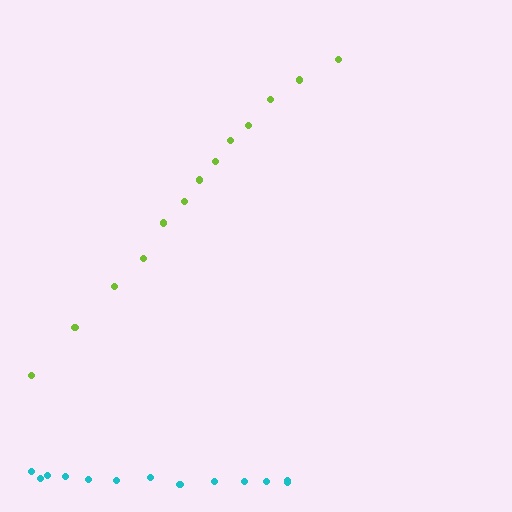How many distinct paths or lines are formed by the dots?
There are 2 distinct paths.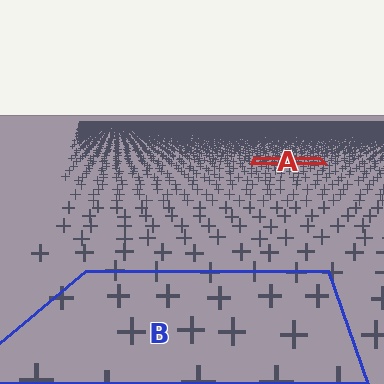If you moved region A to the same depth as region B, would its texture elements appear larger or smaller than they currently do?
They would appear larger. At a closer depth, the same texture elements are projected at a bigger on-screen size.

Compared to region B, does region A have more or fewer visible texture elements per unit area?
Region A has more texture elements per unit area — they are packed more densely because it is farther away.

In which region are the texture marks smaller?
The texture marks are smaller in region A, because it is farther away.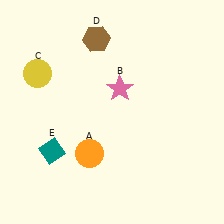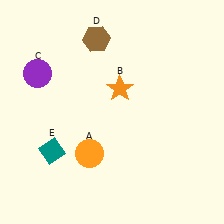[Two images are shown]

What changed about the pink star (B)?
In Image 1, B is pink. In Image 2, it changed to orange.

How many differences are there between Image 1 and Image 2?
There are 2 differences between the two images.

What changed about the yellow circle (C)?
In Image 1, C is yellow. In Image 2, it changed to purple.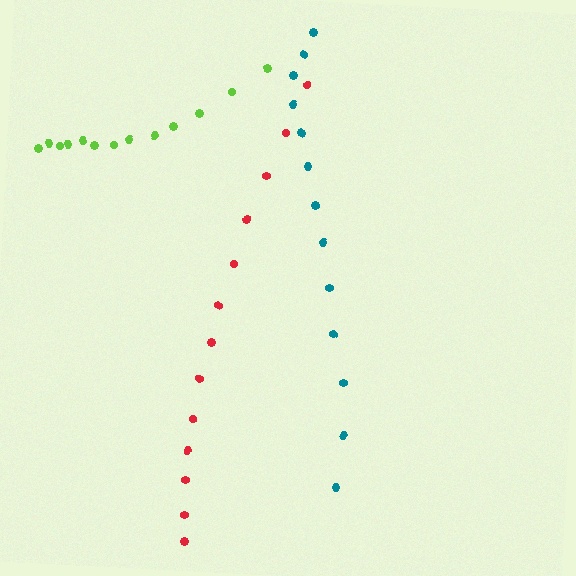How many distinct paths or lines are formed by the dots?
There are 3 distinct paths.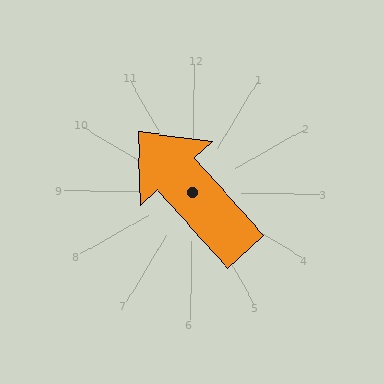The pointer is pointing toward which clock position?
Roughly 11 o'clock.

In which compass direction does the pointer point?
Northwest.